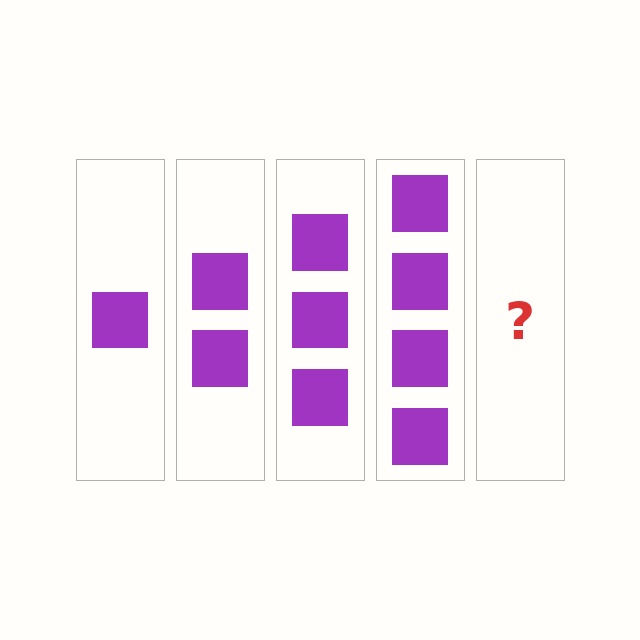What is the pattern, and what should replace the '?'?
The pattern is that each step adds one more square. The '?' should be 5 squares.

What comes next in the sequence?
The next element should be 5 squares.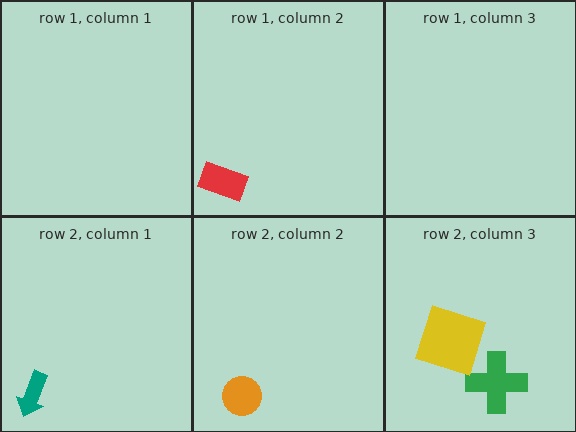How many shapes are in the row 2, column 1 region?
1.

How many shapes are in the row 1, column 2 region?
1.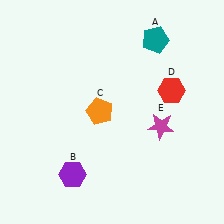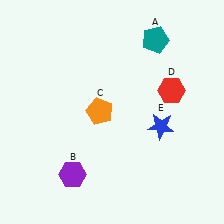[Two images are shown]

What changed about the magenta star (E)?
In Image 1, E is magenta. In Image 2, it changed to blue.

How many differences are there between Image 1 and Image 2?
There is 1 difference between the two images.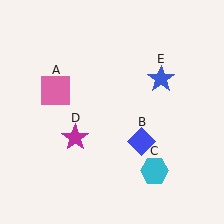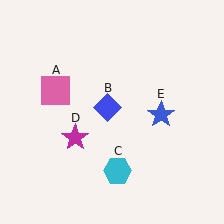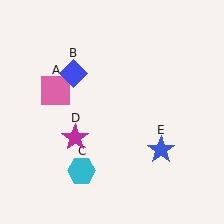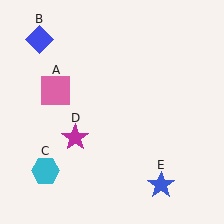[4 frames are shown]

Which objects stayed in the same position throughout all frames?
Pink square (object A) and magenta star (object D) remained stationary.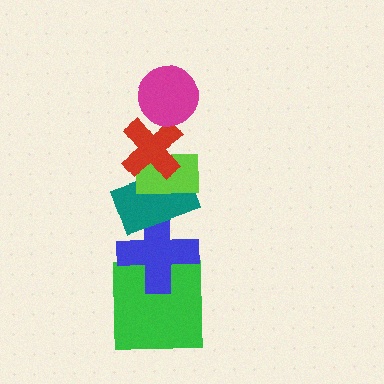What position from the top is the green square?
The green square is 6th from the top.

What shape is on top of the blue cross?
The teal rectangle is on top of the blue cross.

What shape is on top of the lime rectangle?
The red cross is on top of the lime rectangle.